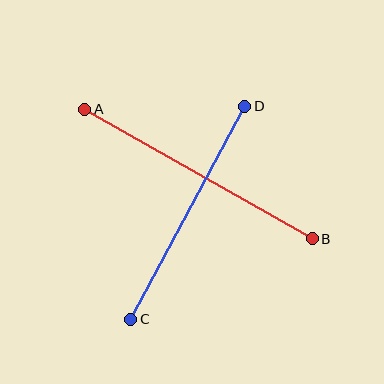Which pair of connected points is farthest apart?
Points A and B are farthest apart.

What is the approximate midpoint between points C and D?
The midpoint is at approximately (188, 213) pixels.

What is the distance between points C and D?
The distance is approximately 242 pixels.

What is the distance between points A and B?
The distance is approximately 262 pixels.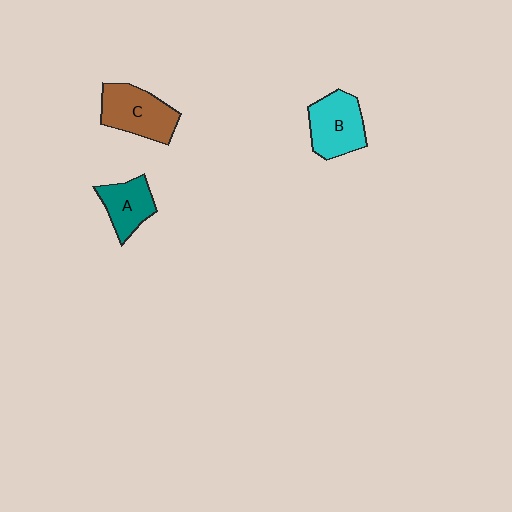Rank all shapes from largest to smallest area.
From largest to smallest: C (brown), B (cyan), A (teal).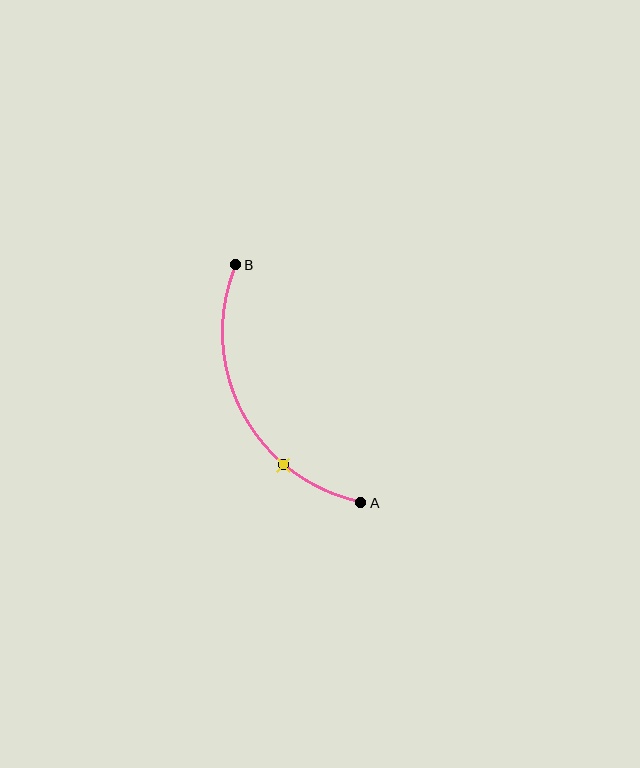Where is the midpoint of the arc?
The arc midpoint is the point on the curve farthest from the straight line joining A and B. It sits to the left of that line.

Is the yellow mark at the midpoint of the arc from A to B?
No. The yellow mark lies on the arc but is closer to endpoint A. The arc midpoint would be at the point on the curve equidistant along the arc from both A and B.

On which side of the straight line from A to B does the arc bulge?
The arc bulges to the left of the straight line connecting A and B.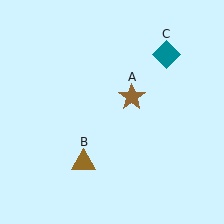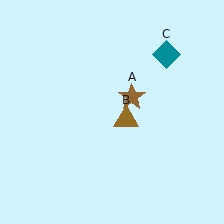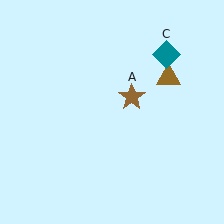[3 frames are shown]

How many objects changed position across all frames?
1 object changed position: brown triangle (object B).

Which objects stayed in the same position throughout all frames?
Brown star (object A) and teal diamond (object C) remained stationary.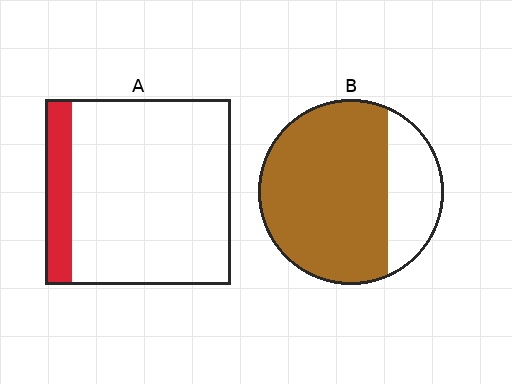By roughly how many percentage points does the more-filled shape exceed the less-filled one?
By roughly 60 percentage points (B over A).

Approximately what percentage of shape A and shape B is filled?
A is approximately 15% and B is approximately 75%.